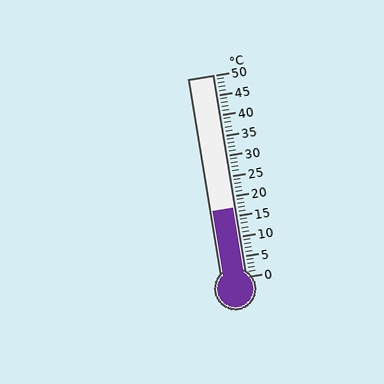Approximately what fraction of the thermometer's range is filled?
The thermometer is filled to approximately 35% of its range.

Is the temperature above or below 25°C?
The temperature is below 25°C.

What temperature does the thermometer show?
The thermometer shows approximately 17°C.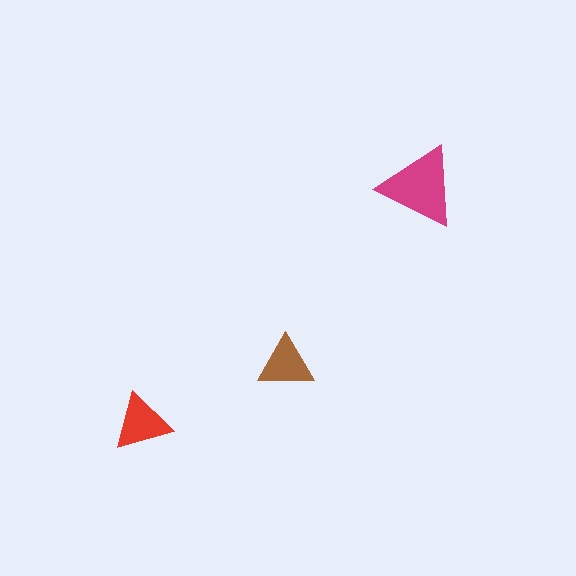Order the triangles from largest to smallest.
the magenta one, the red one, the brown one.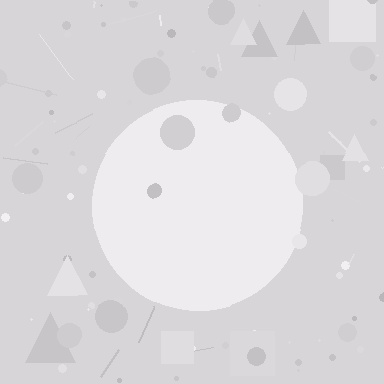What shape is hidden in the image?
A circle is hidden in the image.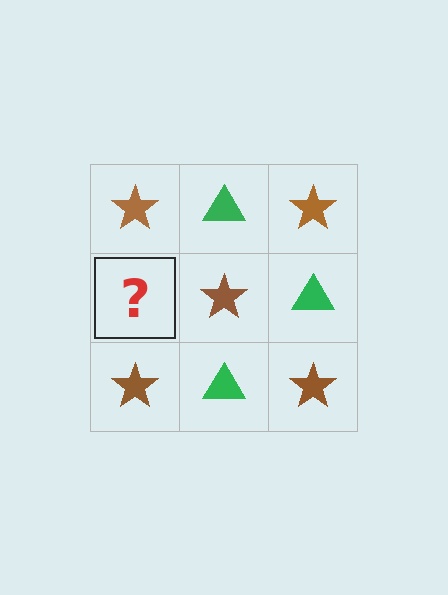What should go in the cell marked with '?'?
The missing cell should contain a green triangle.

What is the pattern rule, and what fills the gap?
The rule is that it alternates brown star and green triangle in a checkerboard pattern. The gap should be filled with a green triangle.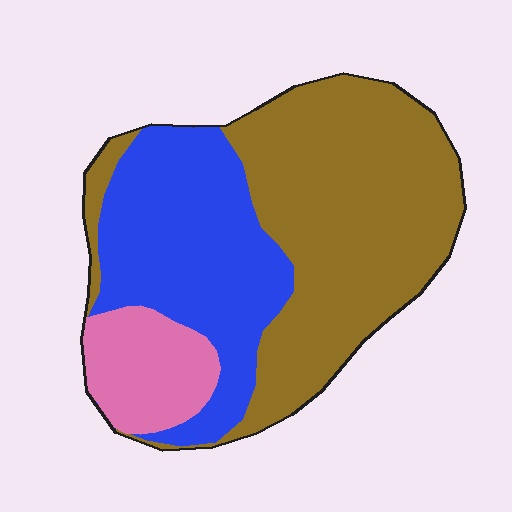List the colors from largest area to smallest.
From largest to smallest: brown, blue, pink.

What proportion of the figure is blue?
Blue takes up about one third (1/3) of the figure.